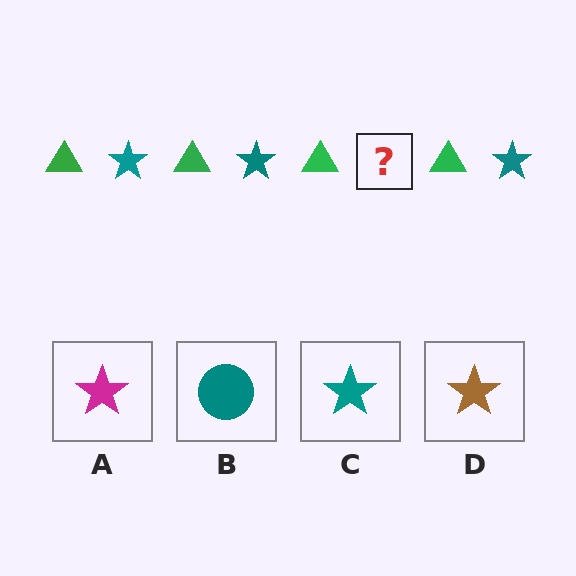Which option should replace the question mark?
Option C.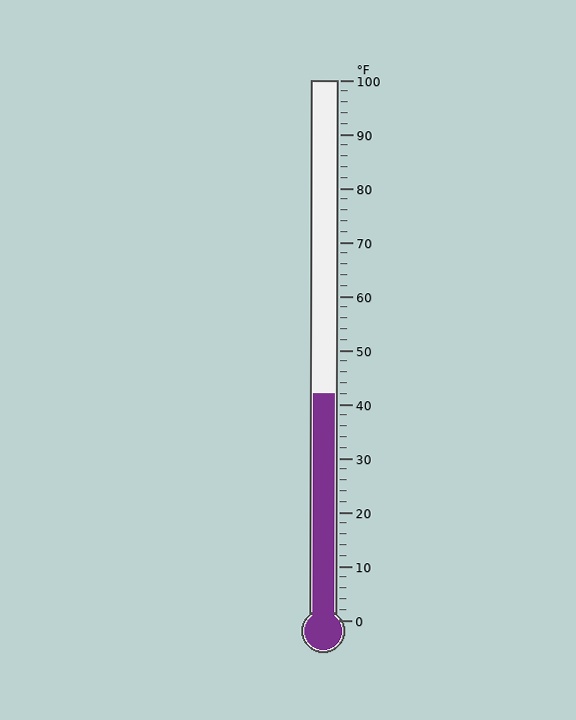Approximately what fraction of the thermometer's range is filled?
The thermometer is filled to approximately 40% of its range.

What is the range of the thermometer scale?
The thermometer scale ranges from 0°F to 100°F.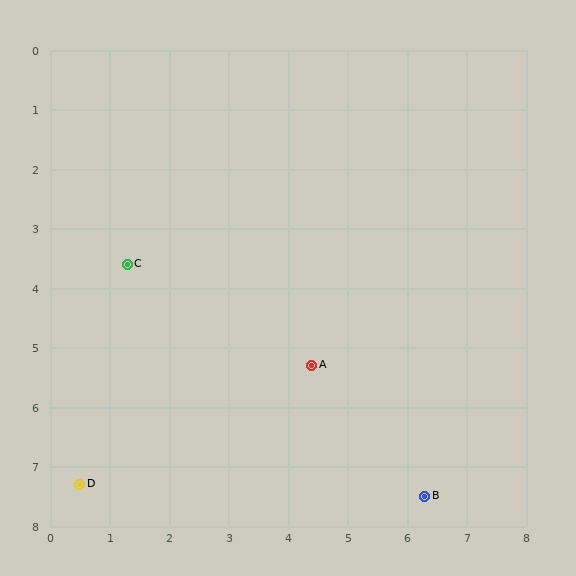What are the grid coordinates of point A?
Point A is at approximately (4.4, 5.3).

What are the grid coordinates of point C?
Point C is at approximately (1.3, 3.6).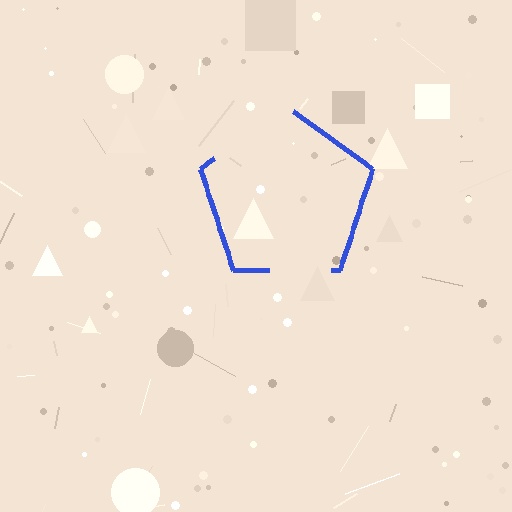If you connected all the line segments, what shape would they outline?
They would outline a pentagon.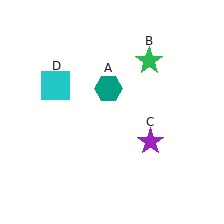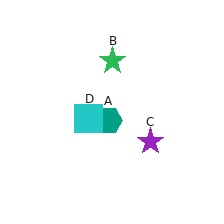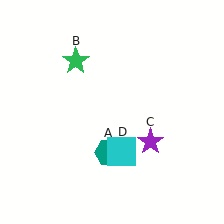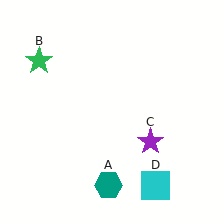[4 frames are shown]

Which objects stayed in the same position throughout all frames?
Purple star (object C) remained stationary.